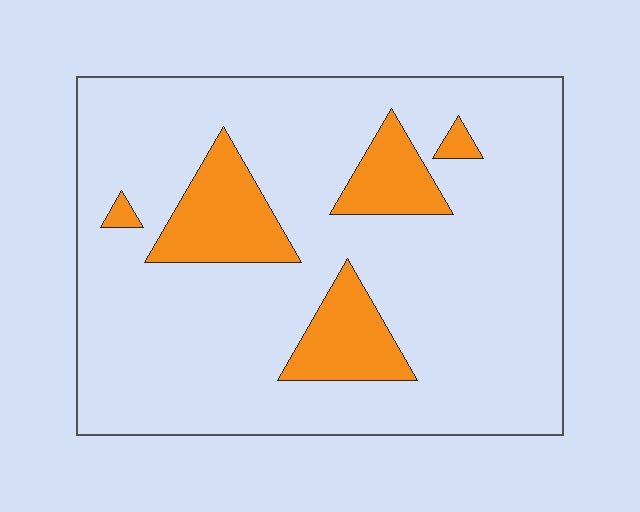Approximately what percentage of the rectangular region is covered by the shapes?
Approximately 15%.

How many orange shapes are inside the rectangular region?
5.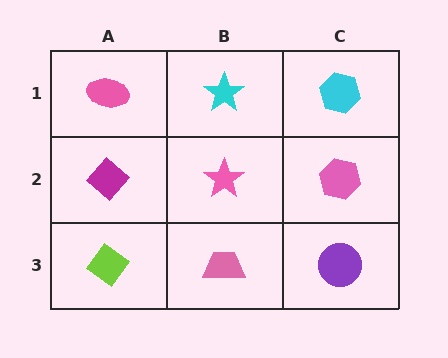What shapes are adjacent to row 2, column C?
A cyan hexagon (row 1, column C), a purple circle (row 3, column C), a pink star (row 2, column B).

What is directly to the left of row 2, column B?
A magenta diamond.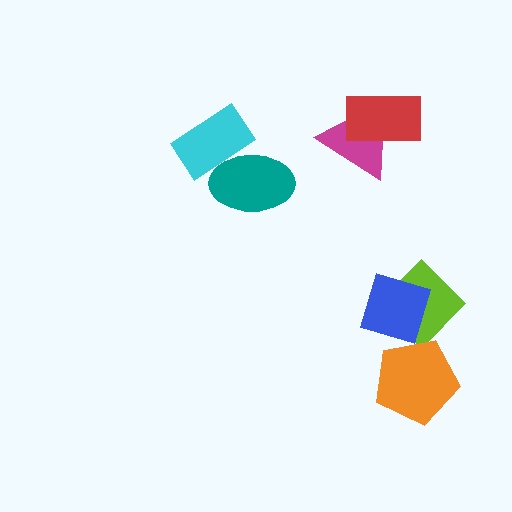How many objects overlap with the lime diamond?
2 objects overlap with the lime diamond.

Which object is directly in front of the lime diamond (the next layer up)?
The blue square is directly in front of the lime diamond.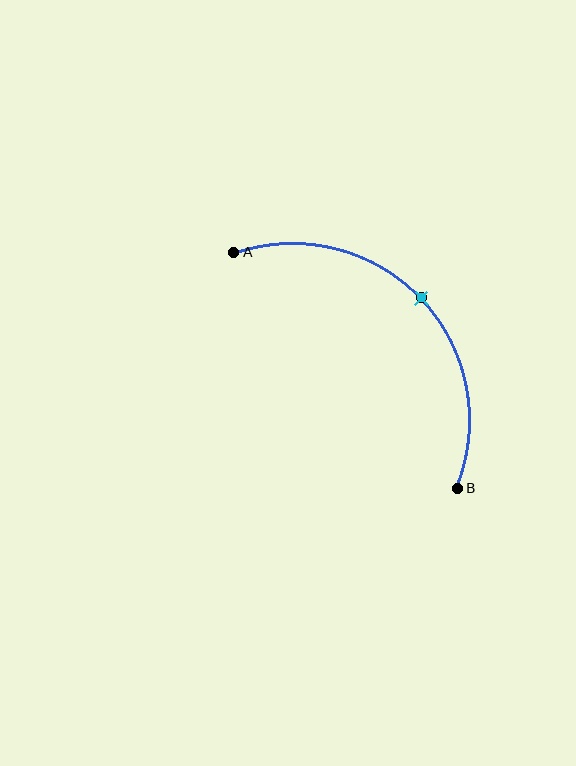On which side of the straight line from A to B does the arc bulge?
The arc bulges above and to the right of the straight line connecting A and B.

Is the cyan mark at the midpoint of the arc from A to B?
Yes. The cyan mark lies on the arc at equal arc-length from both A and B — it is the arc midpoint.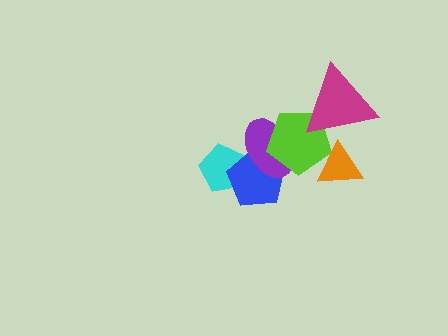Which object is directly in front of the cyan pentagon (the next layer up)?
The blue pentagon is directly in front of the cyan pentagon.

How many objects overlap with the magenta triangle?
2 objects overlap with the magenta triangle.